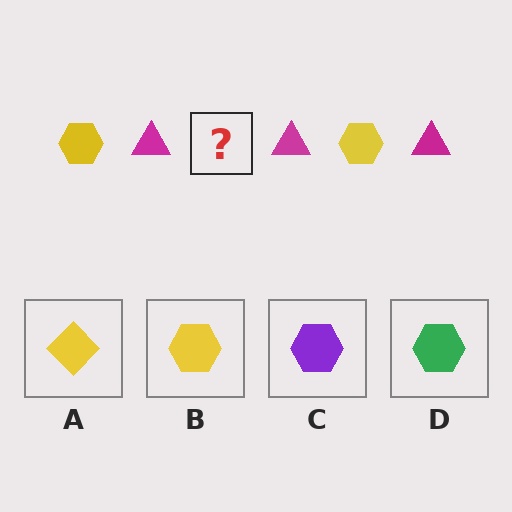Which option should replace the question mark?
Option B.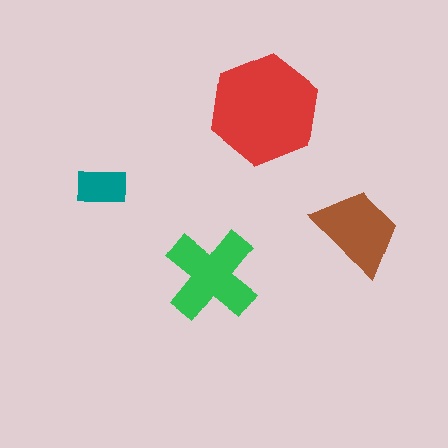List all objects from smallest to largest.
The teal rectangle, the brown trapezoid, the green cross, the red hexagon.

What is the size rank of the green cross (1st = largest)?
2nd.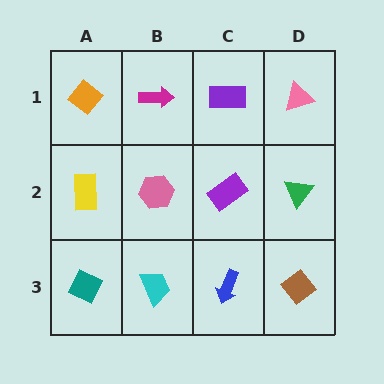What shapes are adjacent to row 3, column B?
A pink hexagon (row 2, column B), a teal diamond (row 3, column A), a blue arrow (row 3, column C).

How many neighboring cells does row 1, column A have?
2.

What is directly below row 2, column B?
A cyan trapezoid.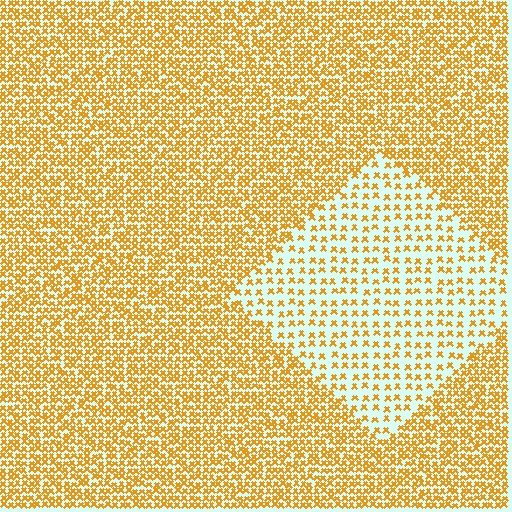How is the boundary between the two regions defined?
The boundary is defined by a change in element density (approximately 2.3x ratio). All elements are the same color, size, and shape.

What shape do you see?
I see a diamond.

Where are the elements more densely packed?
The elements are more densely packed outside the diamond boundary.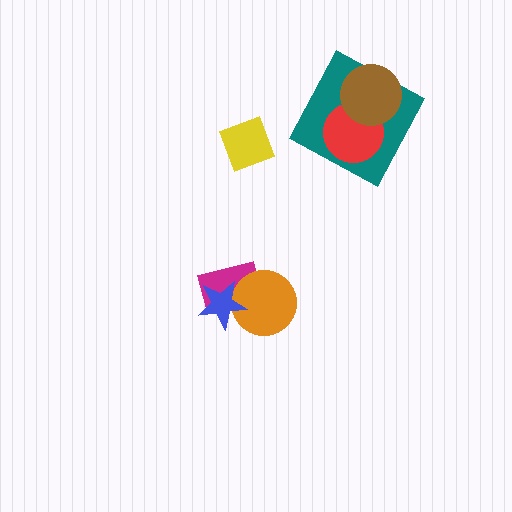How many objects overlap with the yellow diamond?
0 objects overlap with the yellow diamond.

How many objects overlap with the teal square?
2 objects overlap with the teal square.